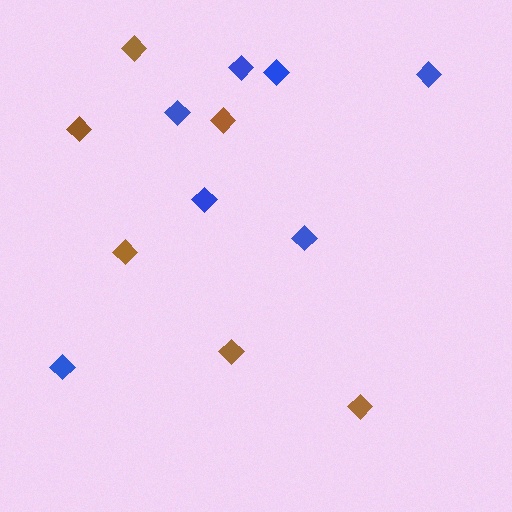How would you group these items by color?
There are 2 groups: one group of blue diamonds (7) and one group of brown diamonds (6).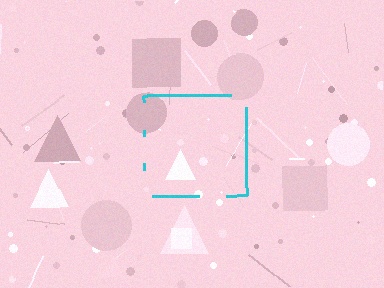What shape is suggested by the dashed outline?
The dashed outline suggests a square.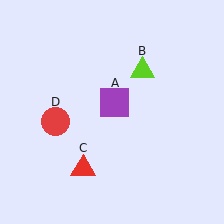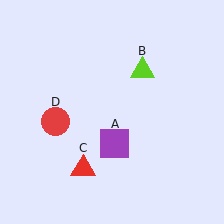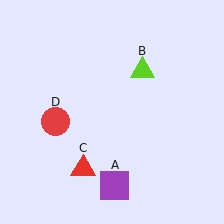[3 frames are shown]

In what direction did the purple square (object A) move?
The purple square (object A) moved down.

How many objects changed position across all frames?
1 object changed position: purple square (object A).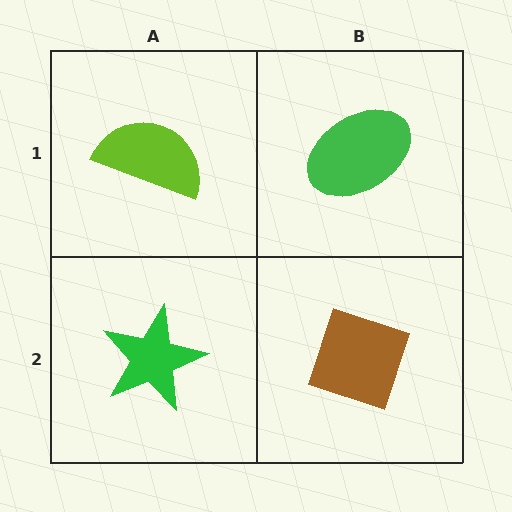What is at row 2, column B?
A brown diamond.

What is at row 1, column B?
A green ellipse.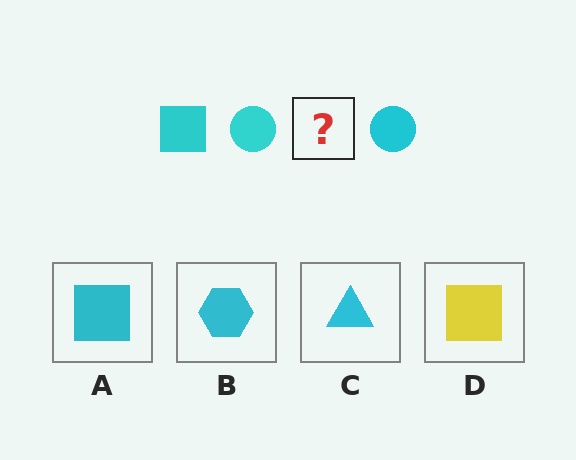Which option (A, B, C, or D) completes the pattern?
A.